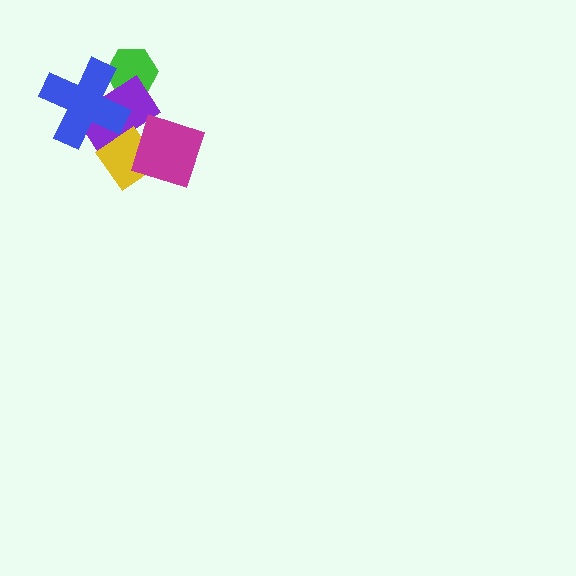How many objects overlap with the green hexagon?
2 objects overlap with the green hexagon.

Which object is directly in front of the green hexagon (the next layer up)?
The purple rectangle is directly in front of the green hexagon.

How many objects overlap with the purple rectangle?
4 objects overlap with the purple rectangle.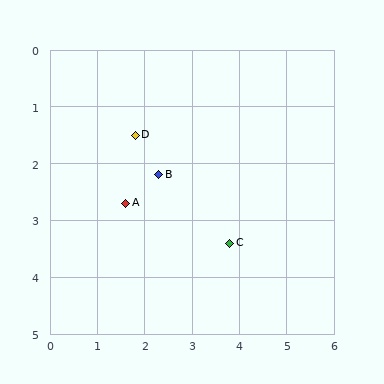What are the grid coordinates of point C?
Point C is at approximately (3.8, 3.4).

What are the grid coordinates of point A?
Point A is at approximately (1.6, 2.7).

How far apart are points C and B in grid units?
Points C and B are about 1.9 grid units apart.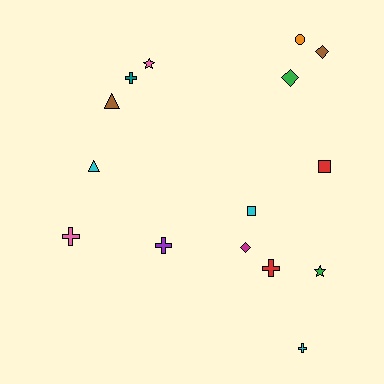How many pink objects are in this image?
There are 2 pink objects.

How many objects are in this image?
There are 15 objects.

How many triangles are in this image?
There are 2 triangles.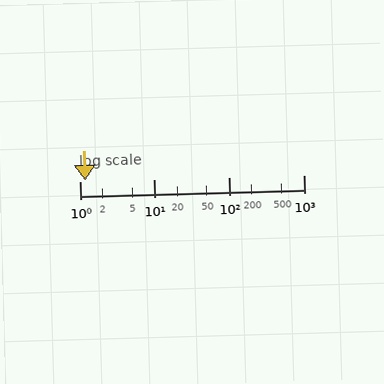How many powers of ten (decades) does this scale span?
The scale spans 3 decades, from 1 to 1000.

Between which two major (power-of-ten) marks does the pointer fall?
The pointer is between 1 and 10.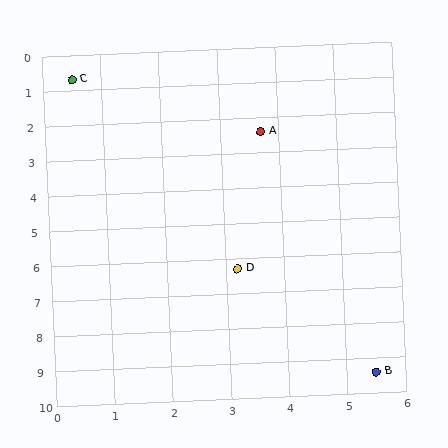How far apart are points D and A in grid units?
Points D and A are about 3.9 grid units apart.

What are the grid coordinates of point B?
Point B is at approximately (5.5, 9.4).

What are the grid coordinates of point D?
Point D is at approximately (3.2, 6.3).